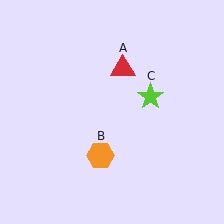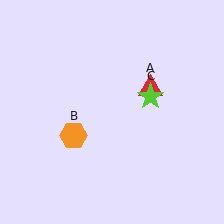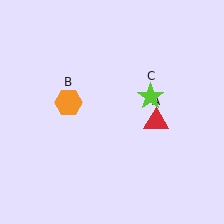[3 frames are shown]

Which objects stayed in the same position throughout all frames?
Lime star (object C) remained stationary.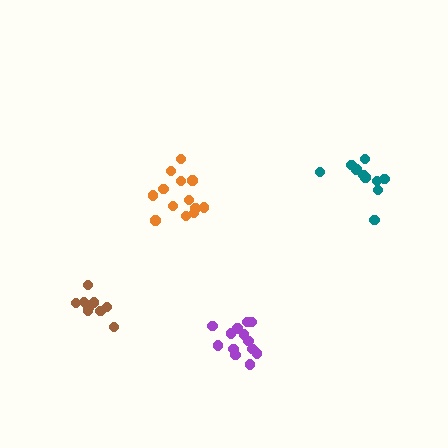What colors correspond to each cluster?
The clusters are colored: teal, brown, orange, purple.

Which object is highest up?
The teal cluster is topmost.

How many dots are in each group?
Group 1: 10 dots, Group 2: 9 dots, Group 3: 13 dots, Group 4: 14 dots (46 total).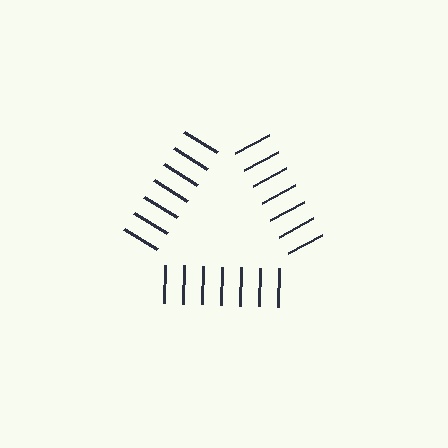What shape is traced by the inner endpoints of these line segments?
An illusory triangle — the line segments terminate on its edges but no continuous stroke is drawn.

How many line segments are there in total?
21 — 7 along each of the 3 edges.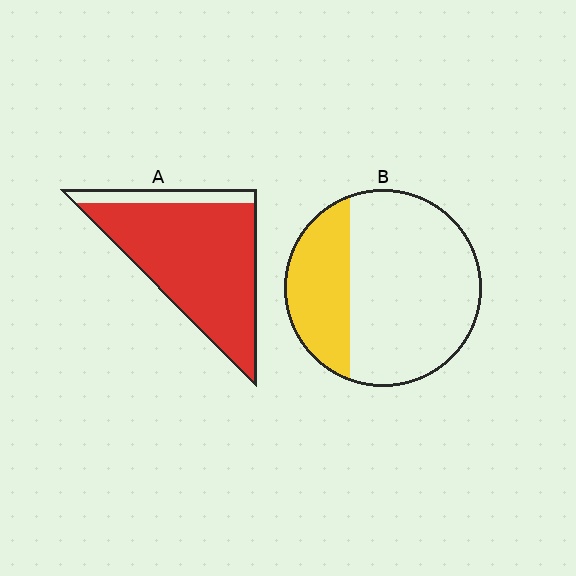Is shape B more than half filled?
No.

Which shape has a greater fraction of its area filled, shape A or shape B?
Shape A.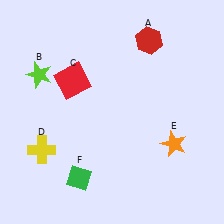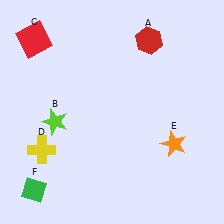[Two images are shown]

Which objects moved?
The objects that moved are: the lime star (B), the red square (C), the green diamond (F).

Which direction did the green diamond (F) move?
The green diamond (F) moved left.